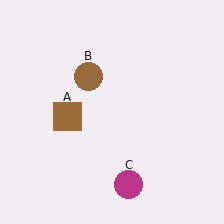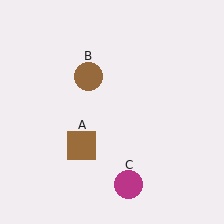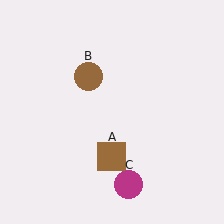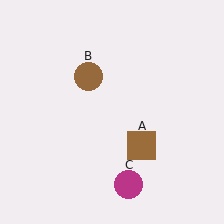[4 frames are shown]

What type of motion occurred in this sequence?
The brown square (object A) rotated counterclockwise around the center of the scene.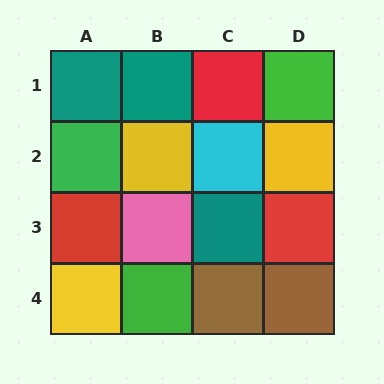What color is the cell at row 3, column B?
Pink.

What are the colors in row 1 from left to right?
Teal, teal, red, green.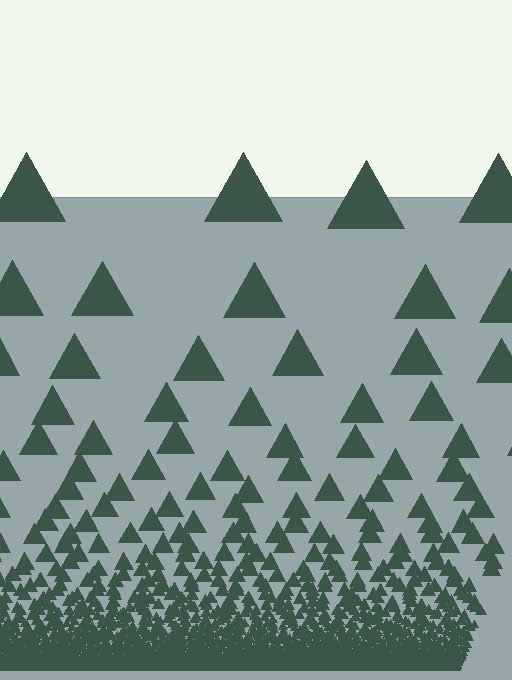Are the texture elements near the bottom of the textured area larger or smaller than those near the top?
Smaller. The gradient is inverted — elements near the bottom are smaller and denser.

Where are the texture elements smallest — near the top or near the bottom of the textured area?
Near the bottom.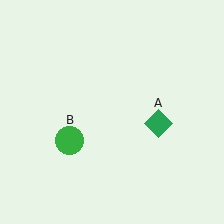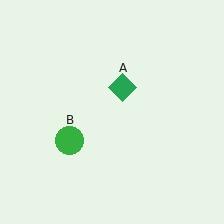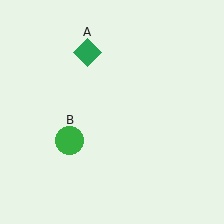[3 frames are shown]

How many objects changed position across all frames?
1 object changed position: green diamond (object A).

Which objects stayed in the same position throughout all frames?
Green circle (object B) remained stationary.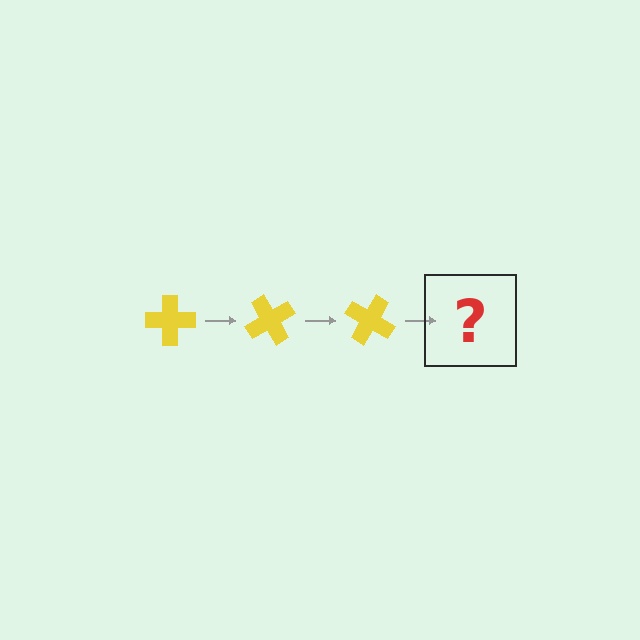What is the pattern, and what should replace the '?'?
The pattern is that the cross rotates 60 degrees each step. The '?' should be a yellow cross rotated 180 degrees.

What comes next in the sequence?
The next element should be a yellow cross rotated 180 degrees.